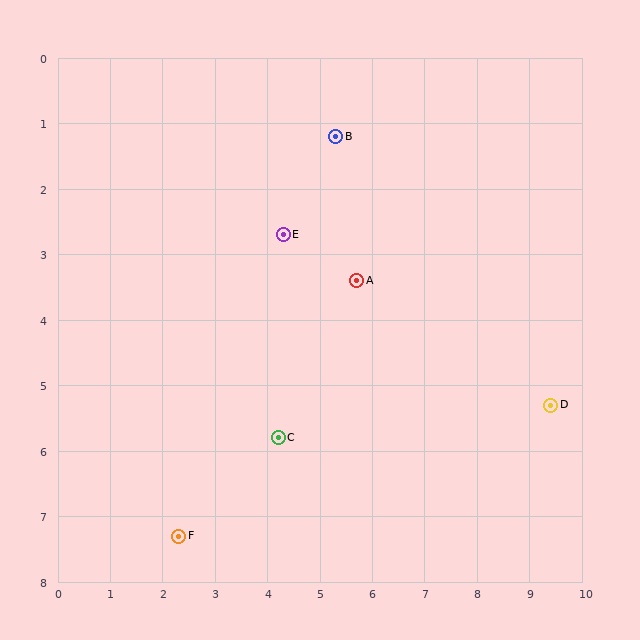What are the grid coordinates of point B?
Point B is at approximately (5.3, 1.2).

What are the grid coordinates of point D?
Point D is at approximately (9.4, 5.3).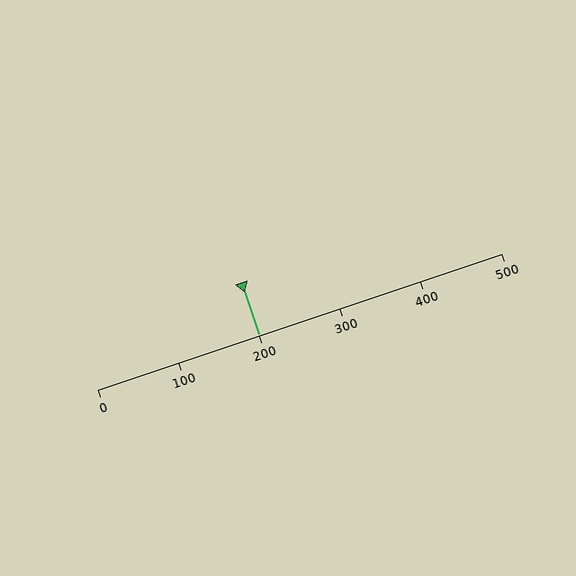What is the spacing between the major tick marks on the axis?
The major ticks are spaced 100 apart.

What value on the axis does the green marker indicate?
The marker indicates approximately 200.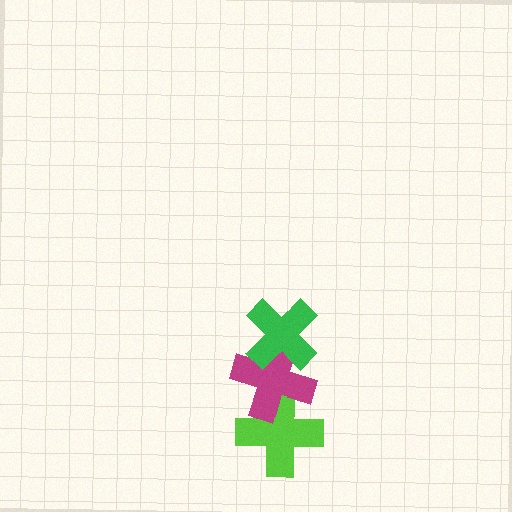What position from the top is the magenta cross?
The magenta cross is 2nd from the top.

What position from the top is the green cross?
The green cross is 1st from the top.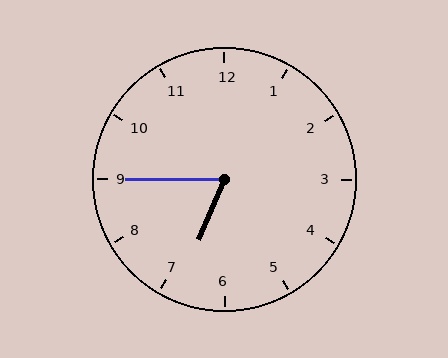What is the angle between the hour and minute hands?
Approximately 68 degrees.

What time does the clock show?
6:45.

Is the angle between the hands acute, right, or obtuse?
It is acute.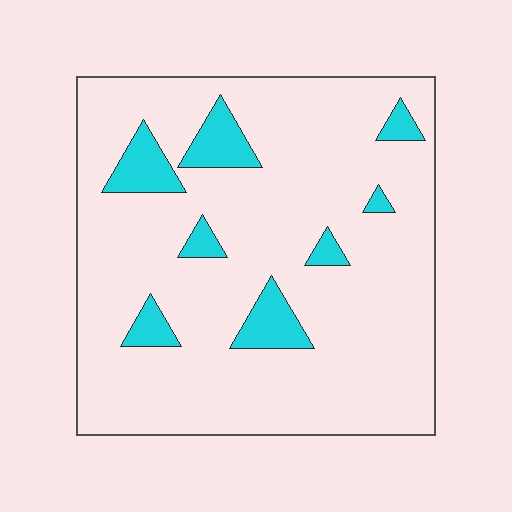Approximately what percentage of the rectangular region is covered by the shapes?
Approximately 10%.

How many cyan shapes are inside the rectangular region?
8.